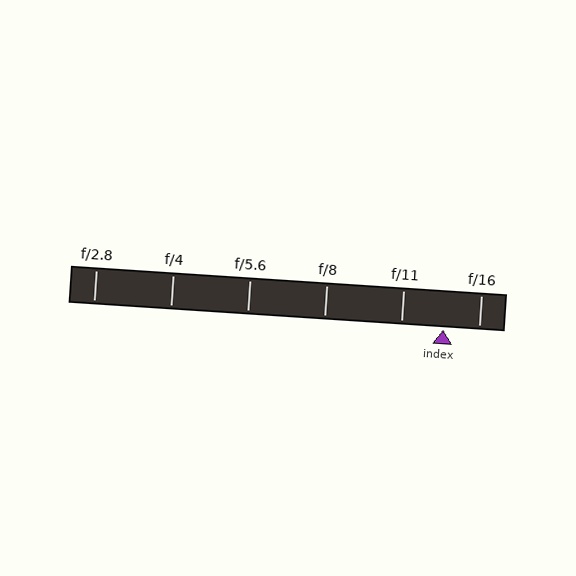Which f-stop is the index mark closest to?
The index mark is closest to f/16.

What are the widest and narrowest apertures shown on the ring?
The widest aperture shown is f/2.8 and the narrowest is f/16.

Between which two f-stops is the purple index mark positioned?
The index mark is between f/11 and f/16.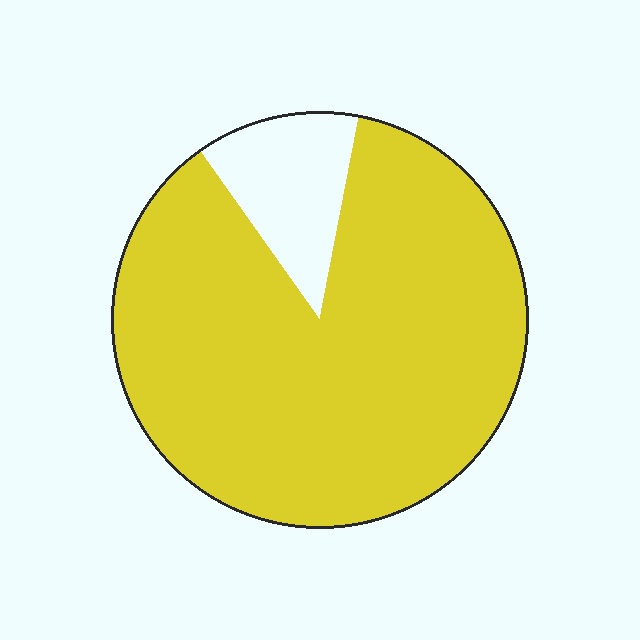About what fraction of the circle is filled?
About seven eighths (7/8).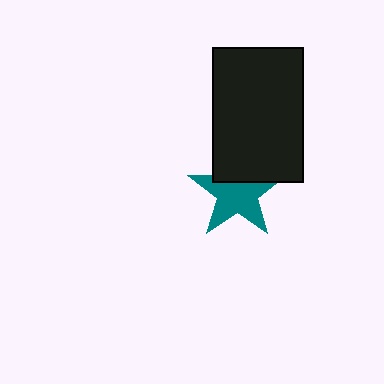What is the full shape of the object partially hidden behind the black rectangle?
The partially hidden object is a teal star.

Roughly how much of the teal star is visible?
Most of it is visible (roughly 69%).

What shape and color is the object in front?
The object in front is a black rectangle.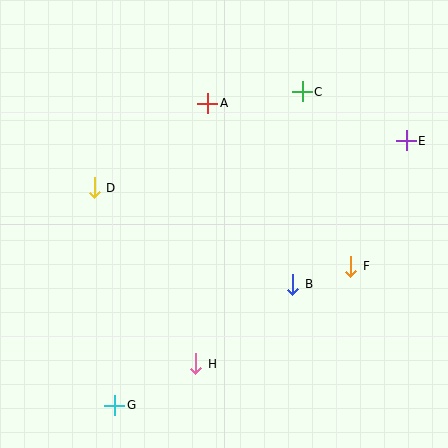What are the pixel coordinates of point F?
Point F is at (351, 266).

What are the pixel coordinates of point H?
Point H is at (196, 364).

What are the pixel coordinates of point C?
Point C is at (302, 92).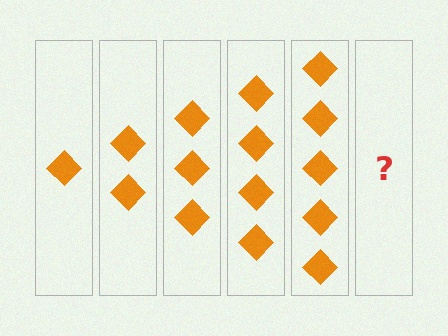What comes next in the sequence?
The next element should be 6 diamonds.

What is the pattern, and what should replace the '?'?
The pattern is that each step adds one more diamond. The '?' should be 6 diamonds.